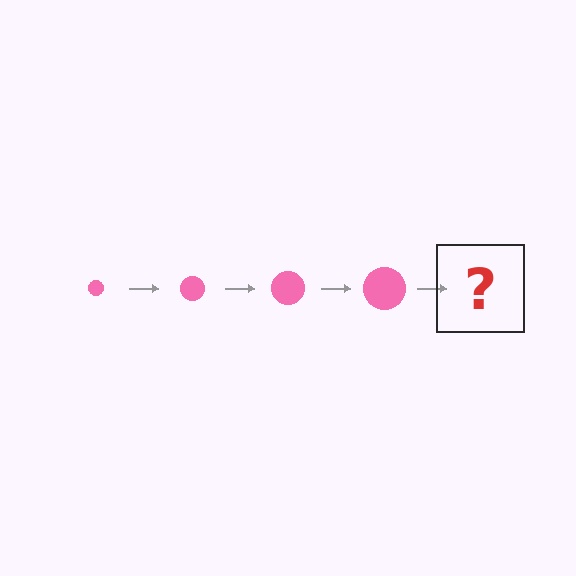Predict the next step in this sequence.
The next step is a pink circle, larger than the previous one.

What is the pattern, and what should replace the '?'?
The pattern is that the circle gets progressively larger each step. The '?' should be a pink circle, larger than the previous one.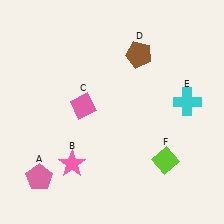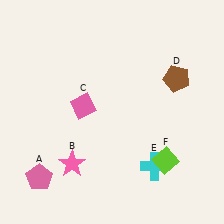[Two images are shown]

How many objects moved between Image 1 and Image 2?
2 objects moved between the two images.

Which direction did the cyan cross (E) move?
The cyan cross (E) moved down.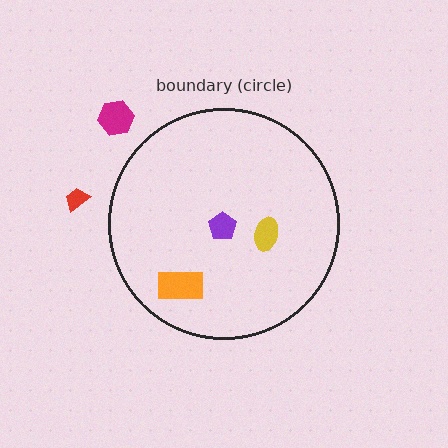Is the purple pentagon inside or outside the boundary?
Inside.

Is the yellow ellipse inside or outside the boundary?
Inside.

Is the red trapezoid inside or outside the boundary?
Outside.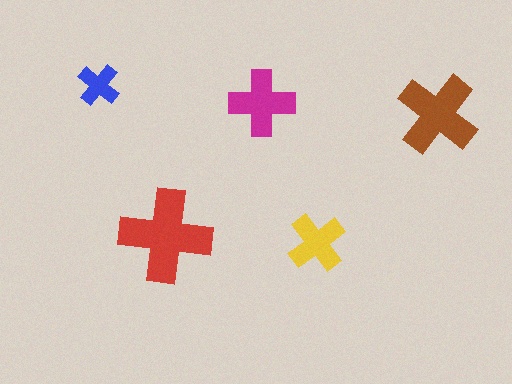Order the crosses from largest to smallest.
the red one, the brown one, the magenta one, the yellow one, the blue one.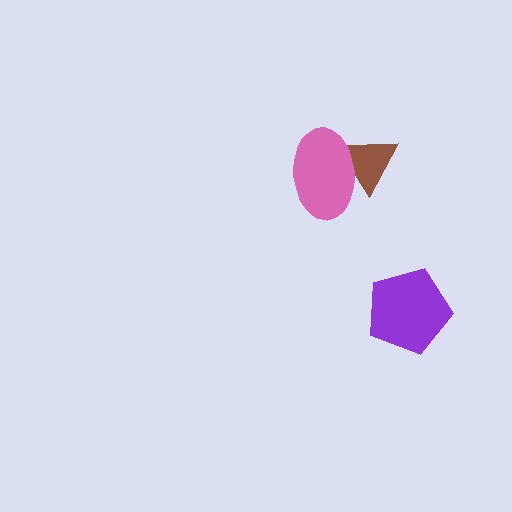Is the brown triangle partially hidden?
Yes, it is partially covered by another shape.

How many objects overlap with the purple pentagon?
0 objects overlap with the purple pentagon.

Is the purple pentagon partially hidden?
No, no other shape covers it.